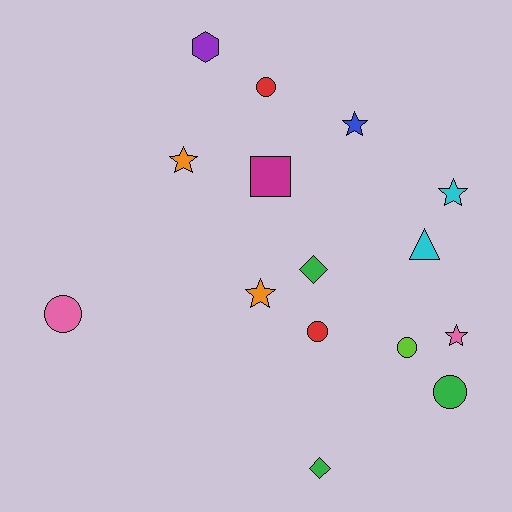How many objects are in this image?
There are 15 objects.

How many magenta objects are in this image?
There is 1 magenta object.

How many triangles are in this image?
There is 1 triangle.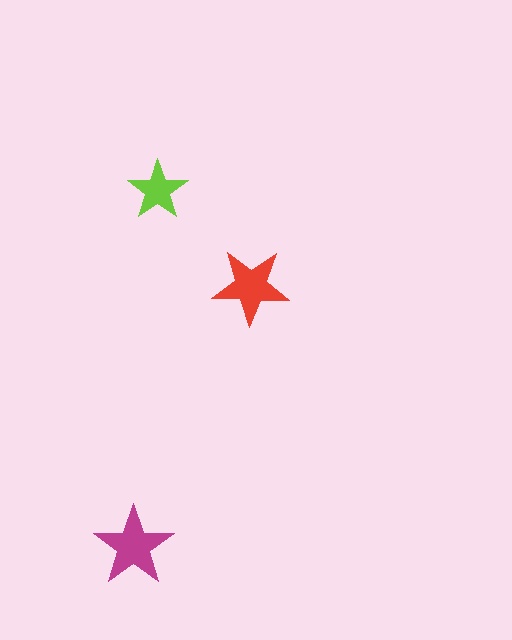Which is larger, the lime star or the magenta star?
The magenta one.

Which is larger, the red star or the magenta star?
The magenta one.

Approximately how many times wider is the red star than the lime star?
About 1.5 times wider.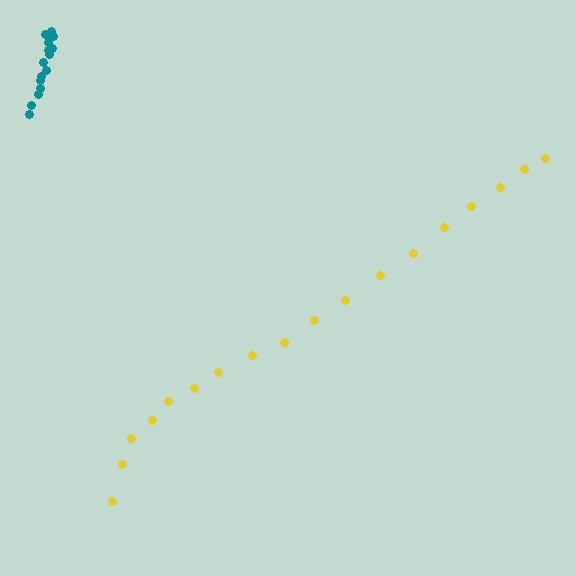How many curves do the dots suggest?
There are 2 distinct paths.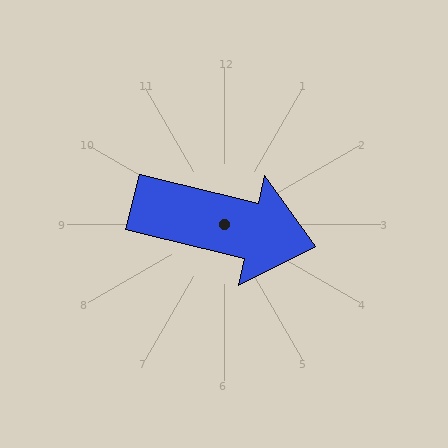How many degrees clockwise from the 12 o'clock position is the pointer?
Approximately 104 degrees.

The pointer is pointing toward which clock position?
Roughly 3 o'clock.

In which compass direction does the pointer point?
East.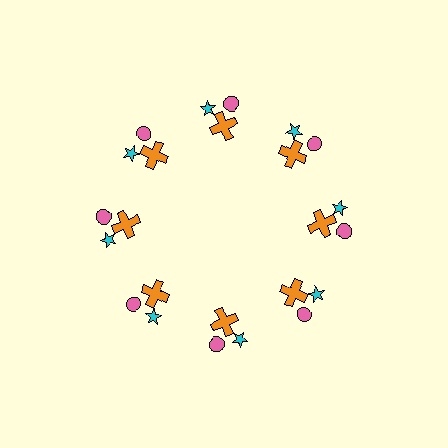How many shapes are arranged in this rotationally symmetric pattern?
There are 24 shapes, arranged in 8 groups of 3.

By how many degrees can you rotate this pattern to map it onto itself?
The pattern maps onto itself every 45 degrees of rotation.